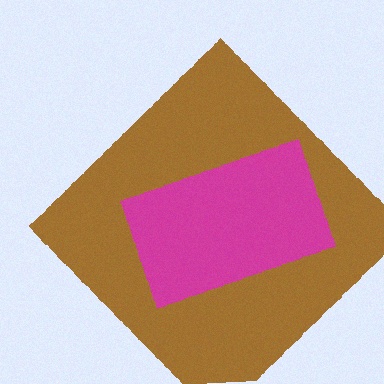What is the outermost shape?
The brown diamond.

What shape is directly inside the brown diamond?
The magenta rectangle.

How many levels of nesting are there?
2.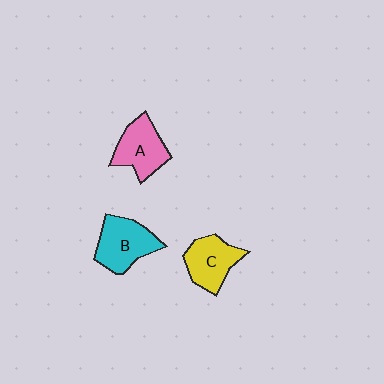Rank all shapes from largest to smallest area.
From largest to smallest: B (cyan), A (pink), C (yellow).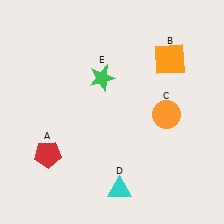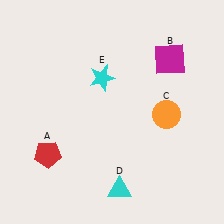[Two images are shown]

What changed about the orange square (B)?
In Image 1, B is orange. In Image 2, it changed to magenta.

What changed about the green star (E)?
In Image 1, E is green. In Image 2, it changed to cyan.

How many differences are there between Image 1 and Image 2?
There are 2 differences between the two images.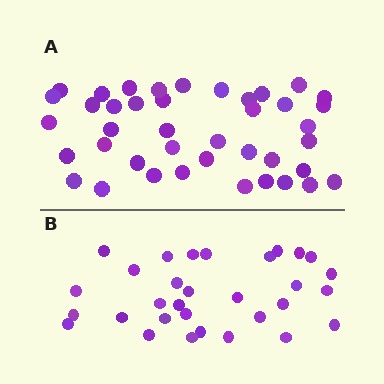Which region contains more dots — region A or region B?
Region A (the top region) has more dots.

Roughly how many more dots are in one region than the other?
Region A has roughly 10 or so more dots than region B.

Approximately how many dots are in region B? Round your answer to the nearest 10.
About 30 dots. (The exact count is 31, which rounds to 30.)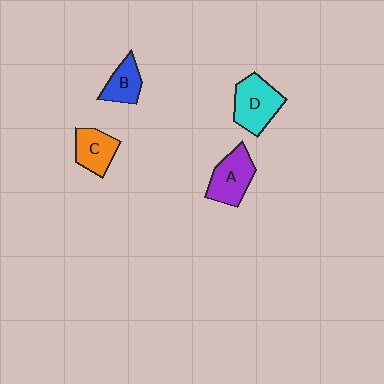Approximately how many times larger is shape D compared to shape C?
Approximately 1.4 times.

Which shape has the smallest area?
Shape B (blue).